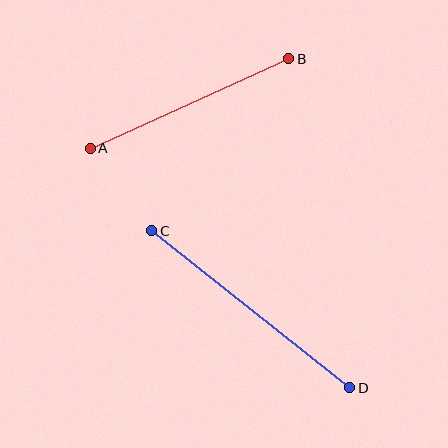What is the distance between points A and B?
The distance is approximately 218 pixels.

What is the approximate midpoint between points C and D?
The midpoint is at approximately (251, 309) pixels.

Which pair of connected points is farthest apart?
Points C and D are farthest apart.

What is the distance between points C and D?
The distance is approximately 253 pixels.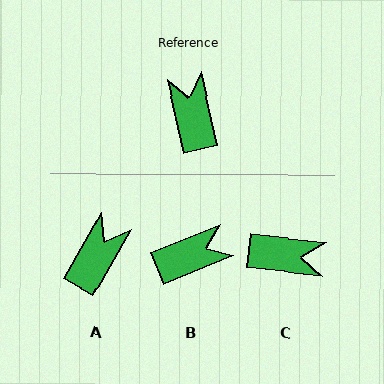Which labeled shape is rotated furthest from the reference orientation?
C, about 109 degrees away.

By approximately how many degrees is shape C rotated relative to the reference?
Approximately 109 degrees clockwise.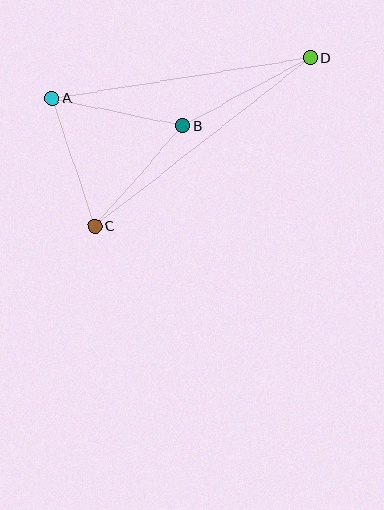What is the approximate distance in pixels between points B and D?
The distance between B and D is approximately 145 pixels.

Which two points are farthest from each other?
Points C and D are farthest from each other.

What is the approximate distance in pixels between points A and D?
The distance between A and D is approximately 261 pixels.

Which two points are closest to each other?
Points A and B are closest to each other.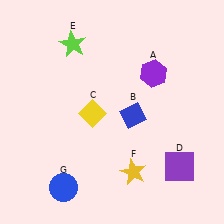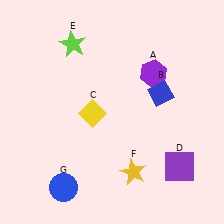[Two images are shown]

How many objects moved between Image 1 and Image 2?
1 object moved between the two images.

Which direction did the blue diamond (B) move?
The blue diamond (B) moved right.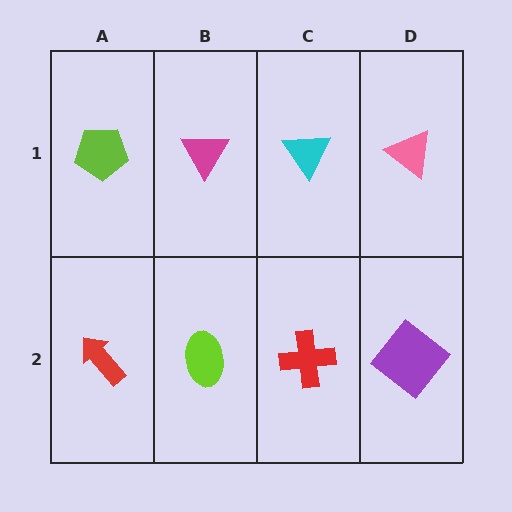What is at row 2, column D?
A purple diamond.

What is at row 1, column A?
A lime pentagon.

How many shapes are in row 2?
4 shapes.